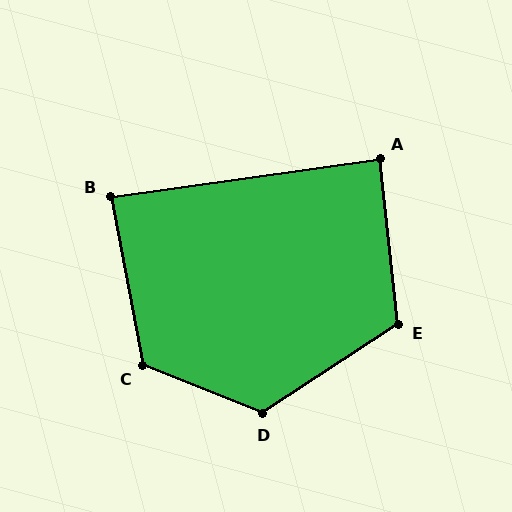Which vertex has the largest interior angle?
D, at approximately 125 degrees.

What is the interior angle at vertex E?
Approximately 117 degrees (obtuse).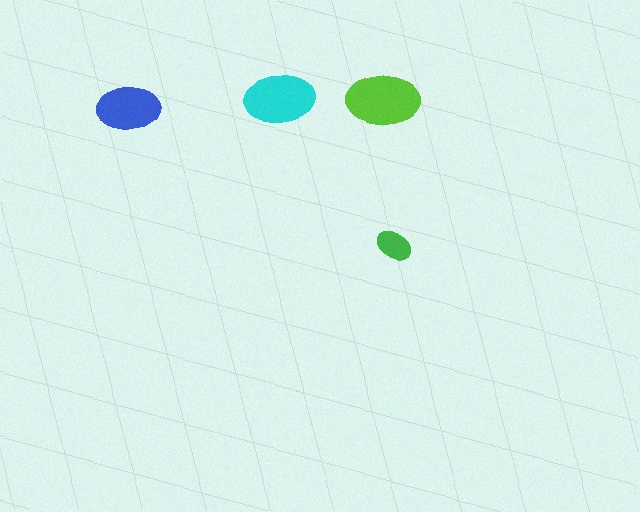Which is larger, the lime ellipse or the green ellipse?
The lime one.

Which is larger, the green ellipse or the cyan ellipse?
The cyan one.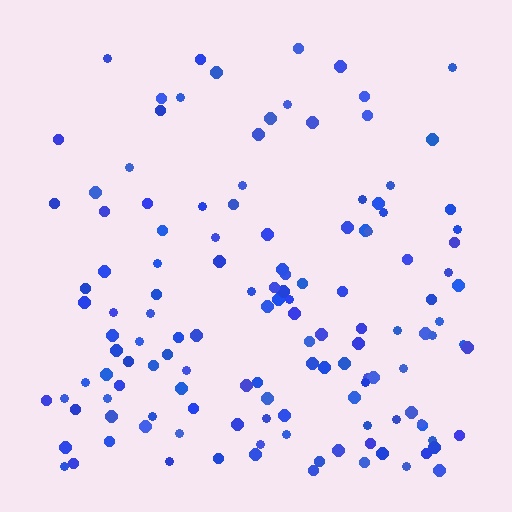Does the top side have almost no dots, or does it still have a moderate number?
Still a moderate number, just noticeably fewer than the bottom.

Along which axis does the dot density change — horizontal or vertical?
Vertical.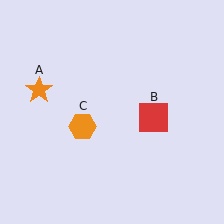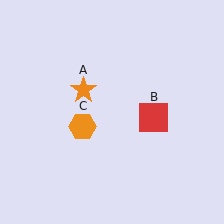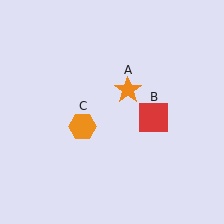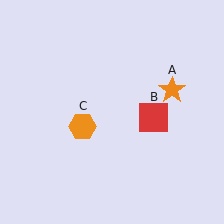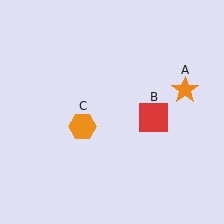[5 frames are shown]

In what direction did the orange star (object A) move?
The orange star (object A) moved right.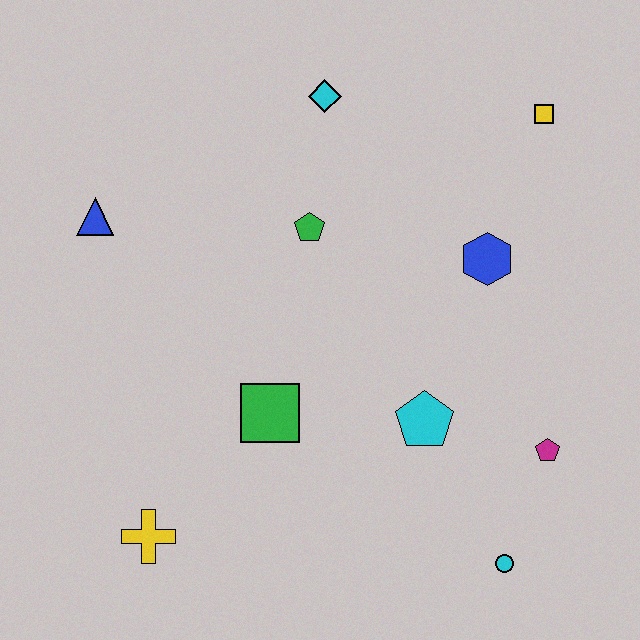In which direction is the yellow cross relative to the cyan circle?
The yellow cross is to the left of the cyan circle.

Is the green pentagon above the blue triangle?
No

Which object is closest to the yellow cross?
The green square is closest to the yellow cross.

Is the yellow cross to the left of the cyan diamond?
Yes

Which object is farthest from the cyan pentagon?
The blue triangle is farthest from the cyan pentagon.